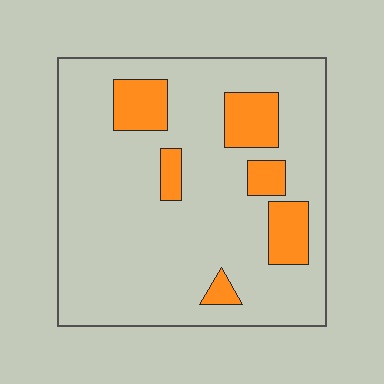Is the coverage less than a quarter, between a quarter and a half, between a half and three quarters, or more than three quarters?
Less than a quarter.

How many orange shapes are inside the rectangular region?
6.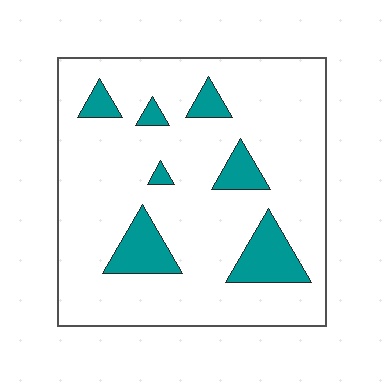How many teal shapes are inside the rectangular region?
7.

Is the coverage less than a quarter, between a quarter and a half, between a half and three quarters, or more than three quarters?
Less than a quarter.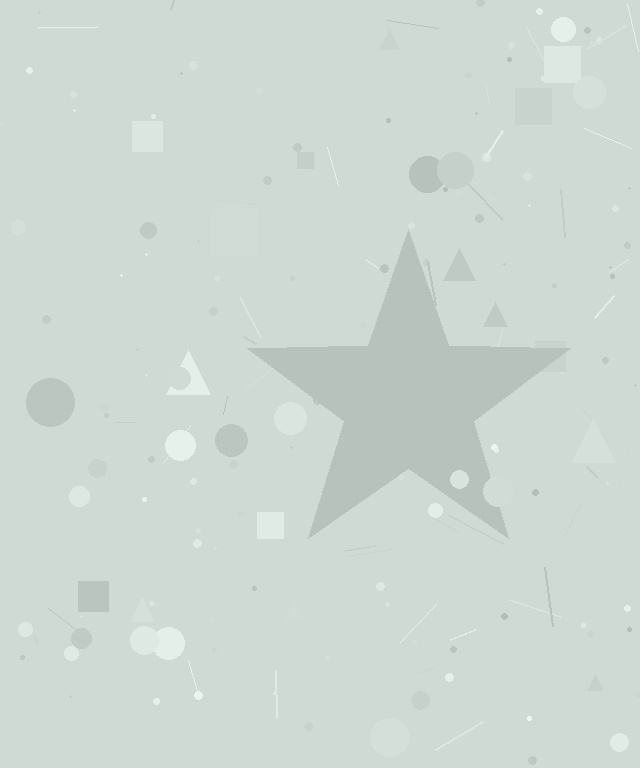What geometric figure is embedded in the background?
A star is embedded in the background.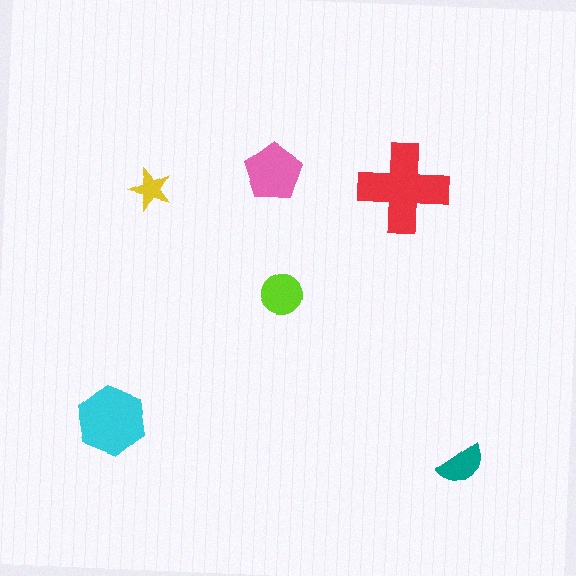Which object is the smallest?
The yellow star.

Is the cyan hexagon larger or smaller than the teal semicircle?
Larger.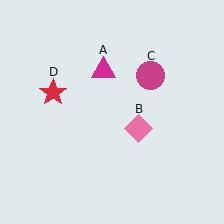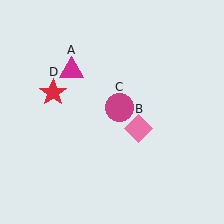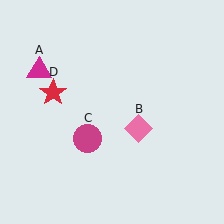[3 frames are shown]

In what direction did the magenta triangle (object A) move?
The magenta triangle (object A) moved left.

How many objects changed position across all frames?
2 objects changed position: magenta triangle (object A), magenta circle (object C).